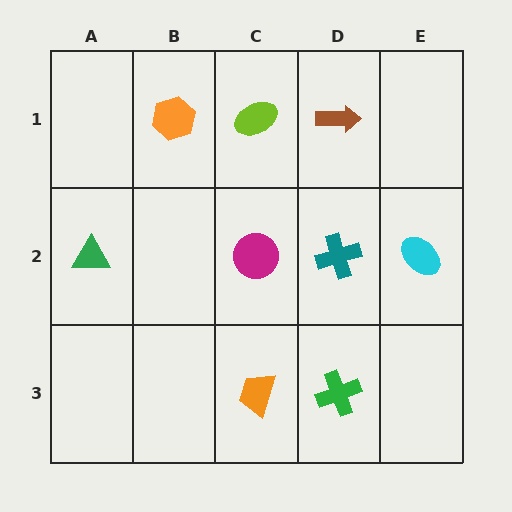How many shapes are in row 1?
3 shapes.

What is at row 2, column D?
A teal cross.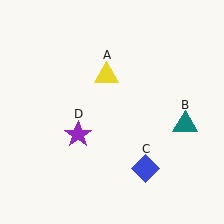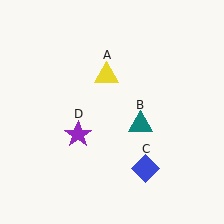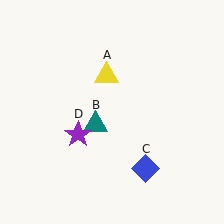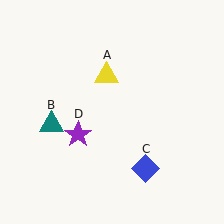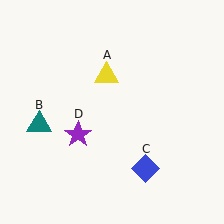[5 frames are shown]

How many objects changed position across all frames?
1 object changed position: teal triangle (object B).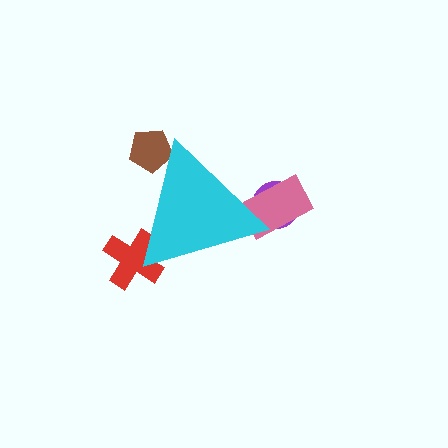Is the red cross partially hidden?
Yes, the red cross is partially hidden behind the cyan triangle.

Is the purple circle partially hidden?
Yes, the purple circle is partially hidden behind the cyan triangle.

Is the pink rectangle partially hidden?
Yes, the pink rectangle is partially hidden behind the cyan triangle.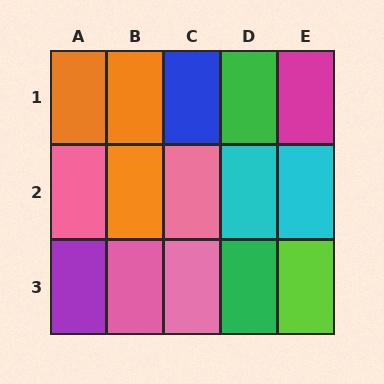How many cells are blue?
1 cell is blue.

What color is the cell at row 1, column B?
Orange.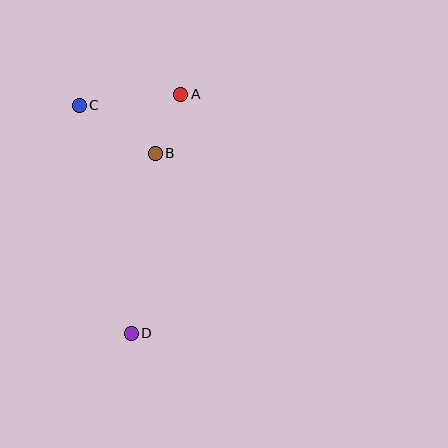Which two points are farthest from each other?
Points A and D are farthest from each other.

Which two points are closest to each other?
Points A and B are closest to each other.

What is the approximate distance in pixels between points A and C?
The distance between A and C is approximately 102 pixels.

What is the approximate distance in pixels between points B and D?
The distance between B and D is approximately 181 pixels.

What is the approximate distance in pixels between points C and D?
The distance between C and D is approximately 233 pixels.